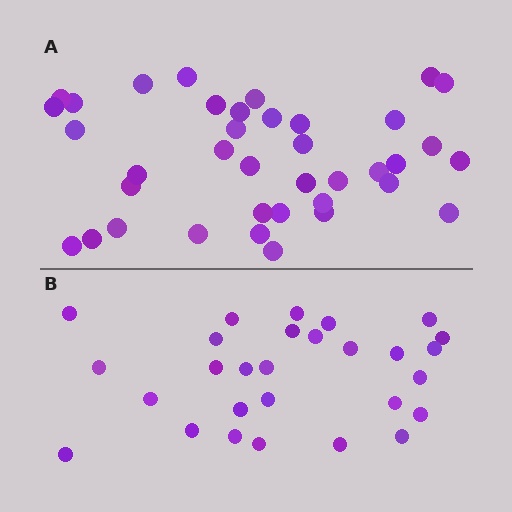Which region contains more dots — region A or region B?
Region A (the top region) has more dots.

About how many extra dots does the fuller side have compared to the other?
Region A has roughly 10 or so more dots than region B.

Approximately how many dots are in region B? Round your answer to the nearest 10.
About 30 dots. (The exact count is 28, which rounds to 30.)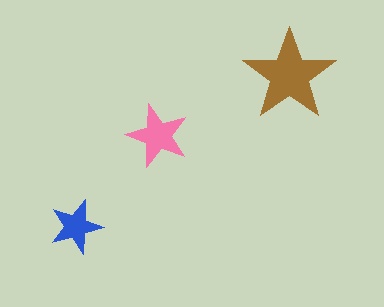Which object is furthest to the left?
The blue star is leftmost.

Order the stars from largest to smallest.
the brown one, the pink one, the blue one.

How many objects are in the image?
There are 3 objects in the image.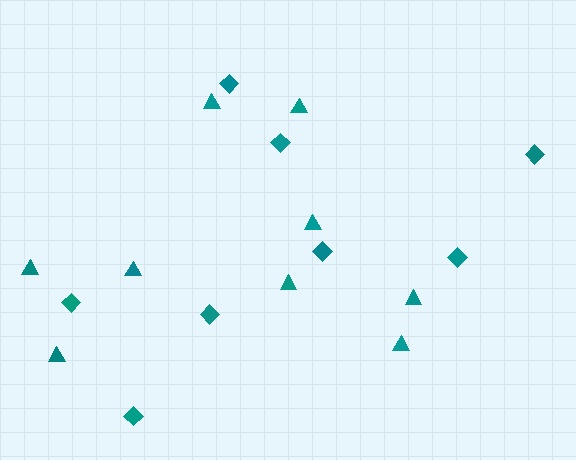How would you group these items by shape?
There are 2 groups: one group of diamonds (8) and one group of triangles (9).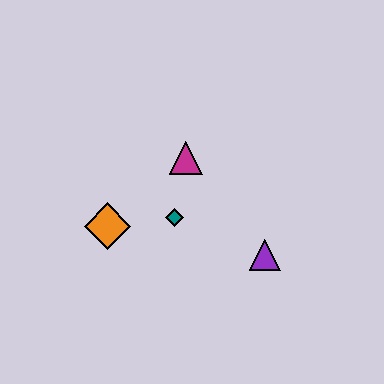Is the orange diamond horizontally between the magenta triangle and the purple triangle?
No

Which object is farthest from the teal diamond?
The purple triangle is farthest from the teal diamond.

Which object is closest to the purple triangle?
The teal diamond is closest to the purple triangle.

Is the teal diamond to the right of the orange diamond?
Yes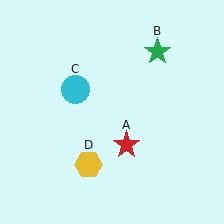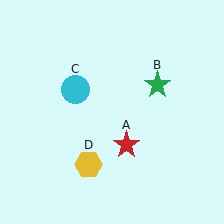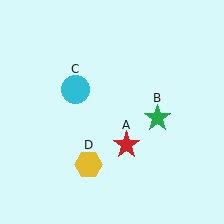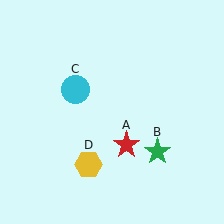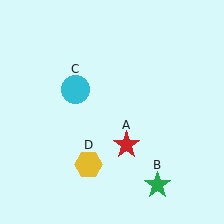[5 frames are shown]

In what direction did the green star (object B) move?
The green star (object B) moved down.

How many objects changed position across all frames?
1 object changed position: green star (object B).